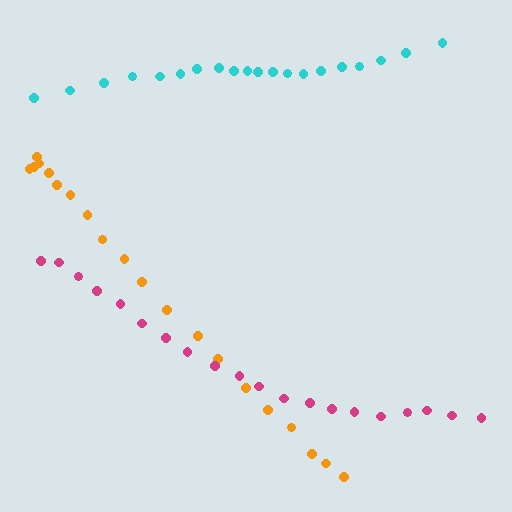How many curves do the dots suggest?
There are 3 distinct paths.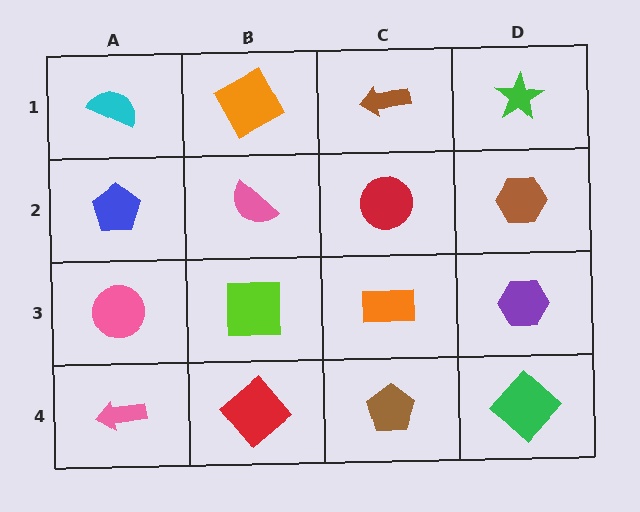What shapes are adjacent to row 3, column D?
A brown hexagon (row 2, column D), a green diamond (row 4, column D), an orange rectangle (row 3, column C).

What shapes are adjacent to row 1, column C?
A red circle (row 2, column C), an orange square (row 1, column B), a green star (row 1, column D).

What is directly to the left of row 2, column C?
A pink semicircle.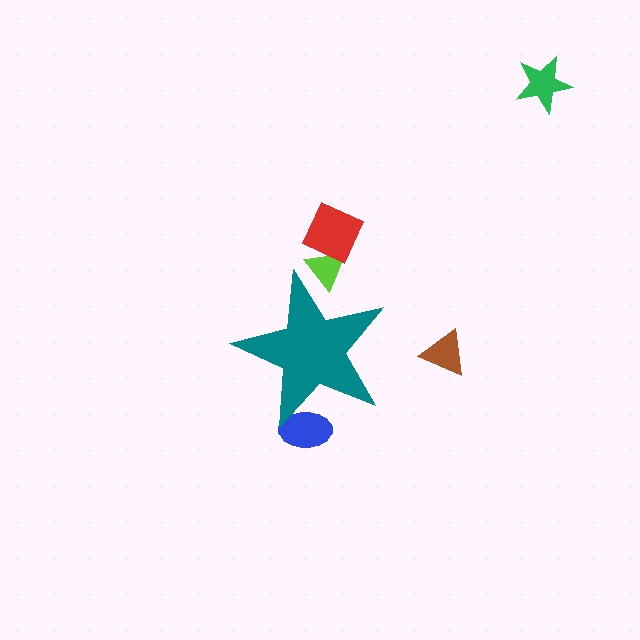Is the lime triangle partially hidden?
Yes, the lime triangle is partially hidden behind the teal star.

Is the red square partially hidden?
No, the red square is fully visible.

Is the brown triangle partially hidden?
No, the brown triangle is fully visible.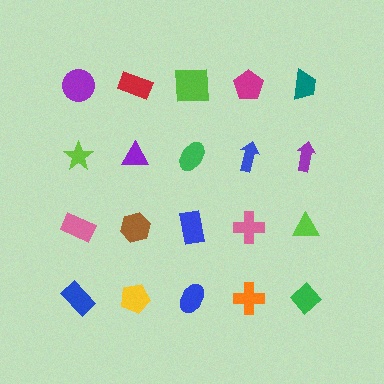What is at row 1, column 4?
A magenta pentagon.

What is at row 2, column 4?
A blue arrow.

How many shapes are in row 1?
5 shapes.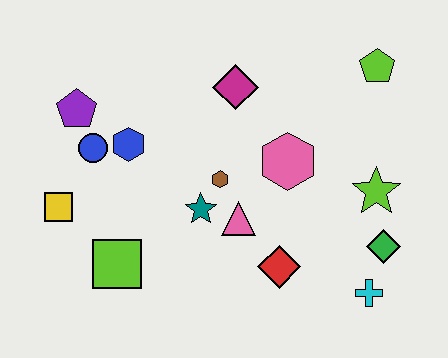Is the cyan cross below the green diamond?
Yes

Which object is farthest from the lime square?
The lime pentagon is farthest from the lime square.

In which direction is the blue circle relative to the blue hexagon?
The blue circle is to the left of the blue hexagon.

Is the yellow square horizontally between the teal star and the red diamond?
No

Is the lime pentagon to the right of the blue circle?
Yes